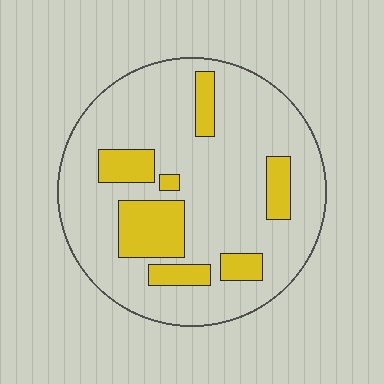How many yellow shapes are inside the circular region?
7.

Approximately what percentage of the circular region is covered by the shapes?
Approximately 20%.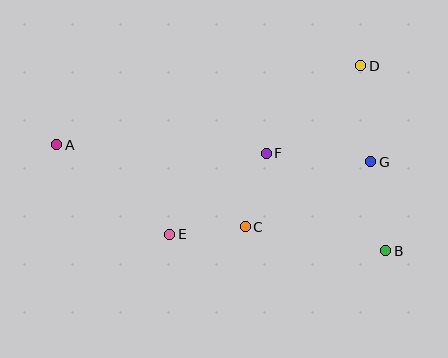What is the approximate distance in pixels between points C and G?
The distance between C and G is approximately 142 pixels.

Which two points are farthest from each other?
Points A and B are farthest from each other.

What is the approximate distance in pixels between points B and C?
The distance between B and C is approximately 143 pixels.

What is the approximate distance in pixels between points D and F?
The distance between D and F is approximately 129 pixels.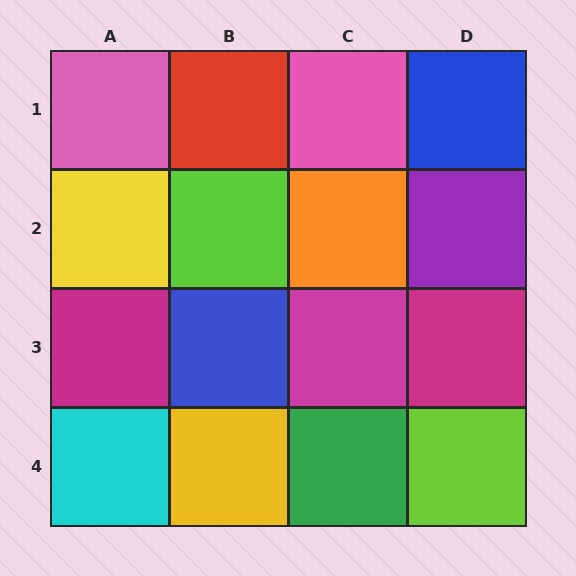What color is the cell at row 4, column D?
Lime.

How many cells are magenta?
3 cells are magenta.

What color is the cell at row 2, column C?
Orange.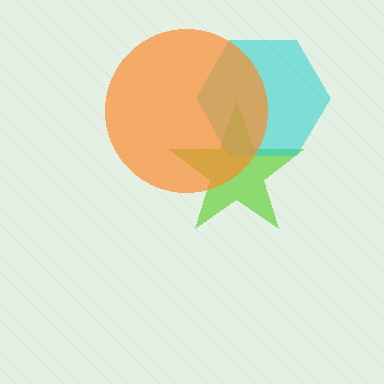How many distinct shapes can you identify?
There are 3 distinct shapes: a lime star, a cyan hexagon, an orange circle.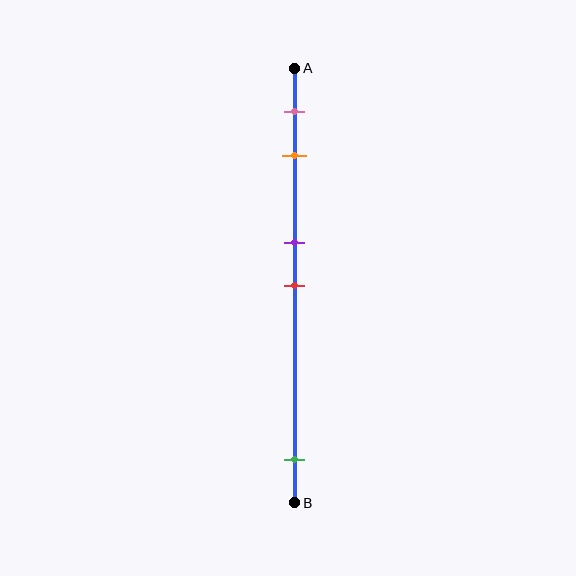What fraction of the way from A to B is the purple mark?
The purple mark is approximately 40% (0.4) of the way from A to B.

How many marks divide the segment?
There are 5 marks dividing the segment.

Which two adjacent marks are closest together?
The purple and red marks are the closest adjacent pair.